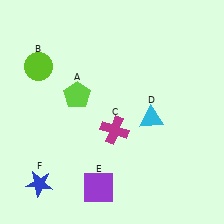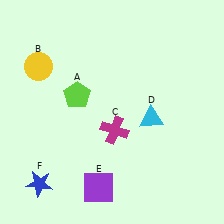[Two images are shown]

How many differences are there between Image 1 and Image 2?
There is 1 difference between the two images.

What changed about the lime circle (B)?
In Image 1, B is lime. In Image 2, it changed to yellow.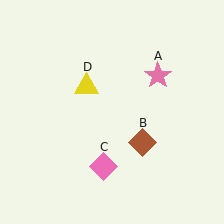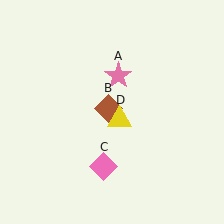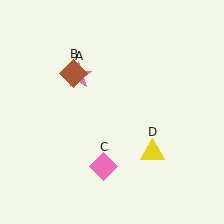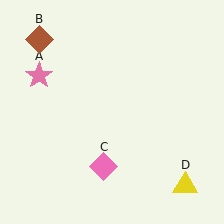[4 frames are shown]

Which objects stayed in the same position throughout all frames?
Pink diamond (object C) remained stationary.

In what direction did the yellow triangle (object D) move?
The yellow triangle (object D) moved down and to the right.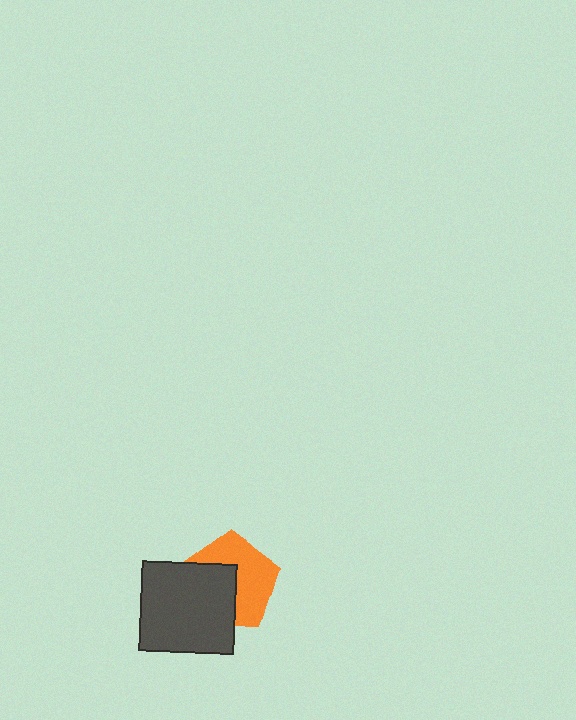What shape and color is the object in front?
The object in front is a dark gray rectangle.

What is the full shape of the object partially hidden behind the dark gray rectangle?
The partially hidden object is an orange pentagon.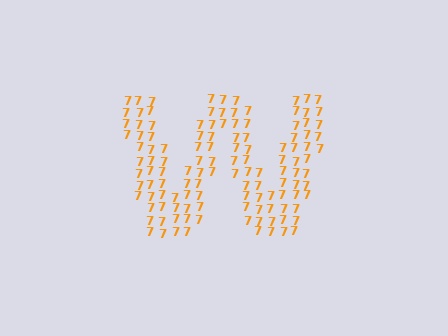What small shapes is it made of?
It is made of small digit 7's.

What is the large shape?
The large shape is the letter W.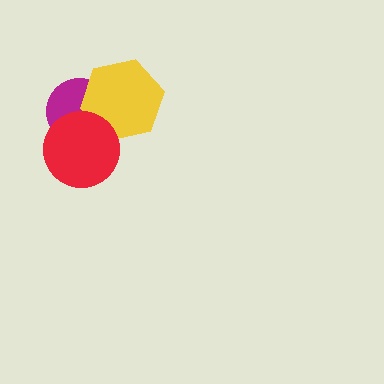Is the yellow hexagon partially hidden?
Yes, it is partially covered by another shape.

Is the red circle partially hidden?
No, no other shape covers it.